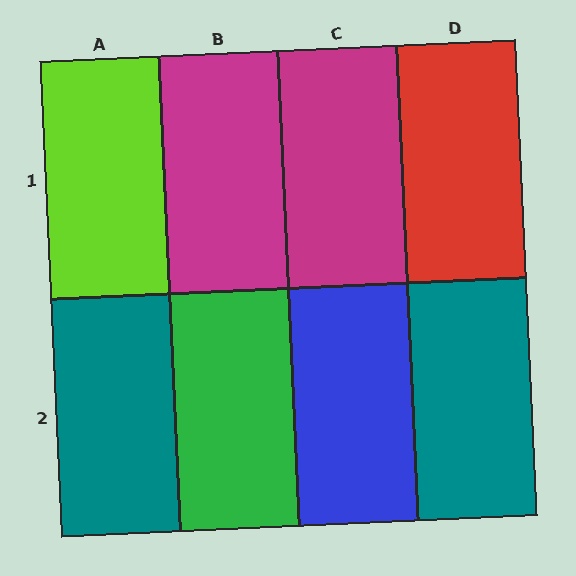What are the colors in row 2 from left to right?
Teal, green, blue, teal.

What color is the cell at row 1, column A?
Lime.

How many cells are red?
1 cell is red.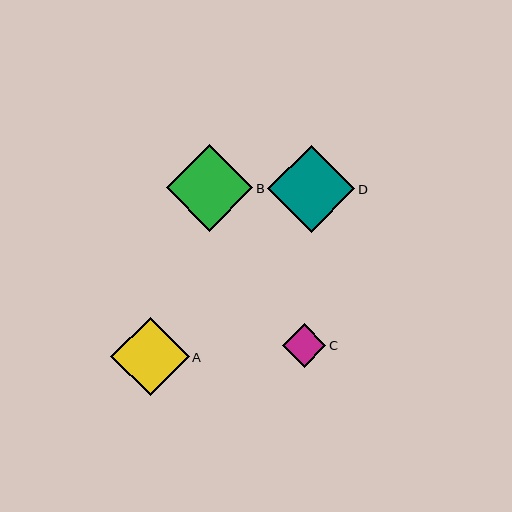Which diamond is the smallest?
Diamond C is the smallest with a size of approximately 43 pixels.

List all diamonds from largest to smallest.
From largest to smallest: D, B, A, C.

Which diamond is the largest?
Diamond D is the largest with a size of approximately 87 pixels.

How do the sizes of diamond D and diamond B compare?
Diamond D and diamond B are approximately the same size.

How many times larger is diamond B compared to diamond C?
Diamond B is approximately 2.0 times the size of diamond C.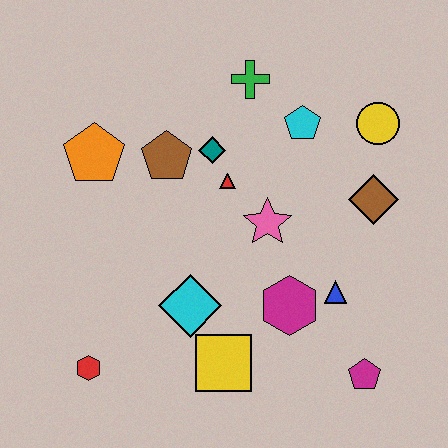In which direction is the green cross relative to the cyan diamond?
The green cross is above the cyan diamond.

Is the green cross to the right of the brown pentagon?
Yes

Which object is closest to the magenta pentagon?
The blue triangle is closest to the magenta pentagon.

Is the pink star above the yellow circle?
No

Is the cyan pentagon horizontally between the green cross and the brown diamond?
Yes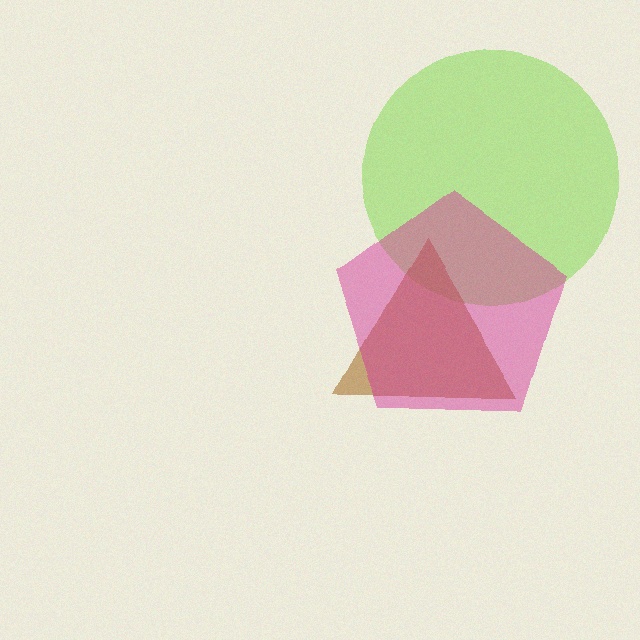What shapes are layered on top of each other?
The layered shapes are: a lime circle, a brown triangle, a magenta pentagon.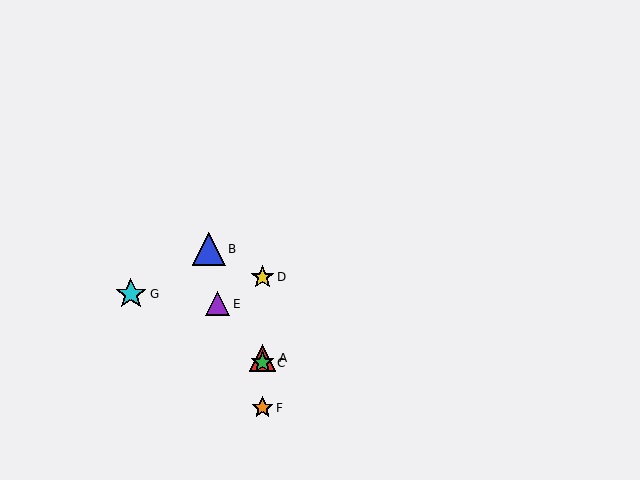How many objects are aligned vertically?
4 objects (A, C, D, F) are aligned vertically.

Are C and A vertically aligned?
Yes, both are at x≈262.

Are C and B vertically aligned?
No, C is at x≈262 and B is at x≈209.